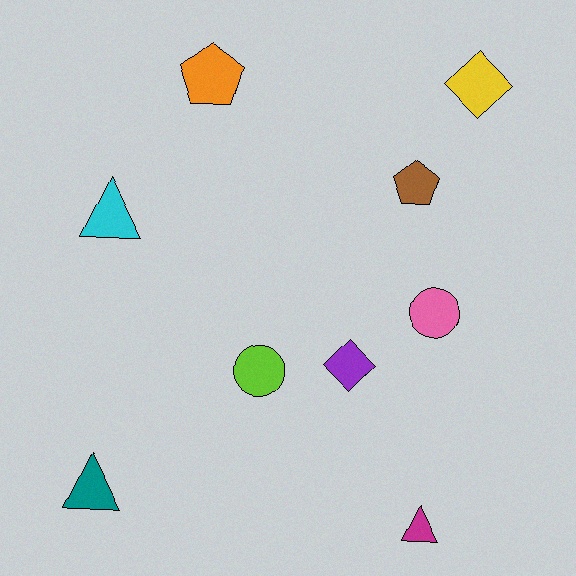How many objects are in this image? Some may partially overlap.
There are 9 objects.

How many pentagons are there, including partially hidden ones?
There are 2 pentagons.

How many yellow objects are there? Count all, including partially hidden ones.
There is 1 yellow object.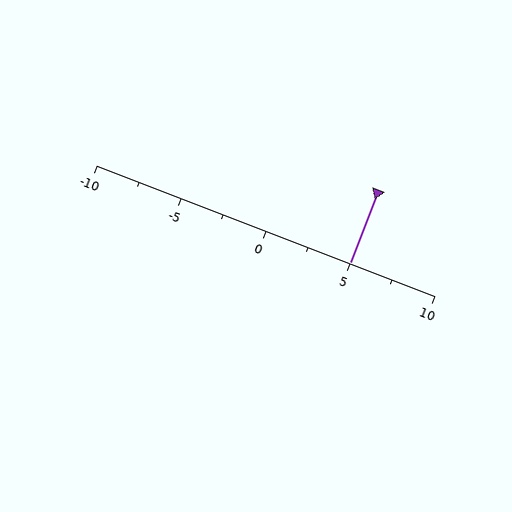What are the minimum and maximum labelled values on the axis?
The axis runs from -10 to 10.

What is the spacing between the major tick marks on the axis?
The major ticks are spaced 5 apart.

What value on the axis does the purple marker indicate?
The marker indicates approximately 5.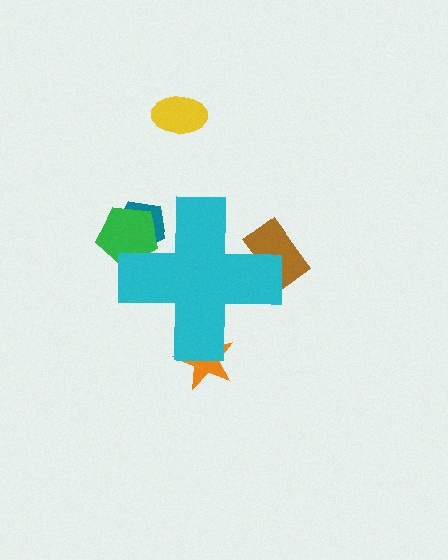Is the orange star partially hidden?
Yes, the orange star is partially hidden behind the cyan cross.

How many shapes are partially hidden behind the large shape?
4 shapes are partially hidden.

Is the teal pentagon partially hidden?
Yes, the teal pentagon is partially hidden behind the cyan cross.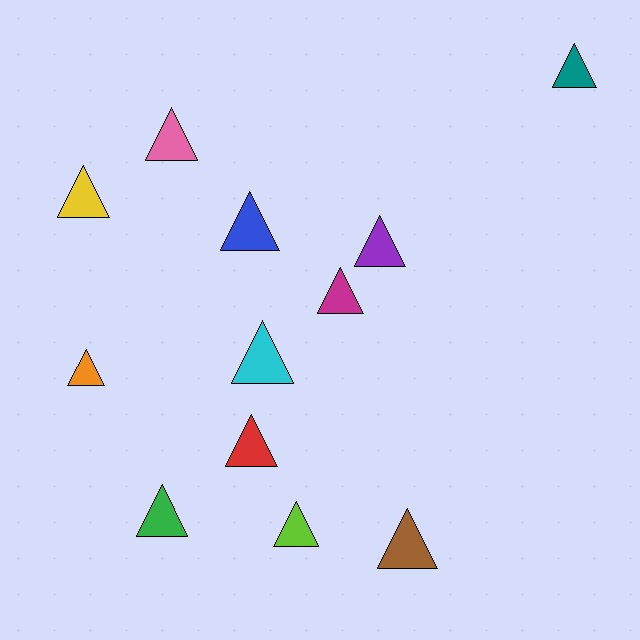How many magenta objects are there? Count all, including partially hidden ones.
There is 1 magenta object.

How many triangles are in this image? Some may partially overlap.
There are 12 triangles.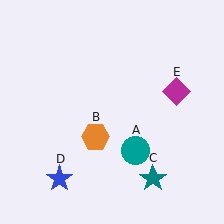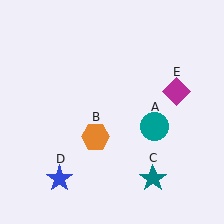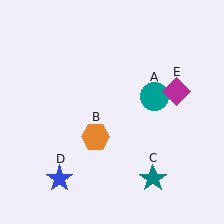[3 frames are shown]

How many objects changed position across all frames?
1 object changed position: teal circle (object A).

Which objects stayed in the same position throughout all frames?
Orange hexagon (object B) and teal star (object C) and blue star (object D) and magenta diamond (object E) remained stationary.